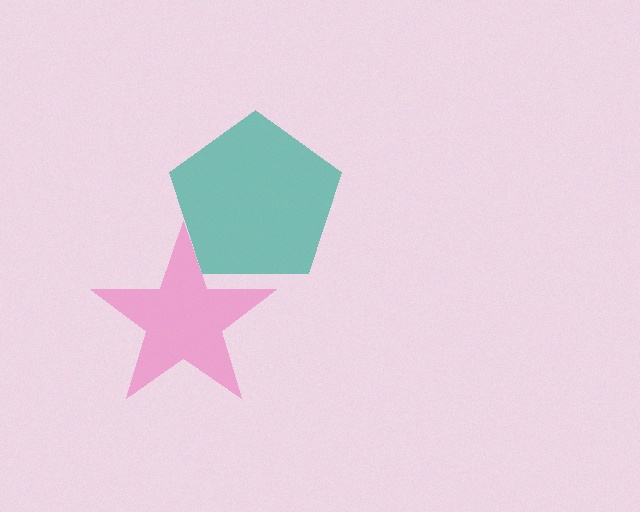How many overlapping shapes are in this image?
There are 2 overlapping shapes in the image.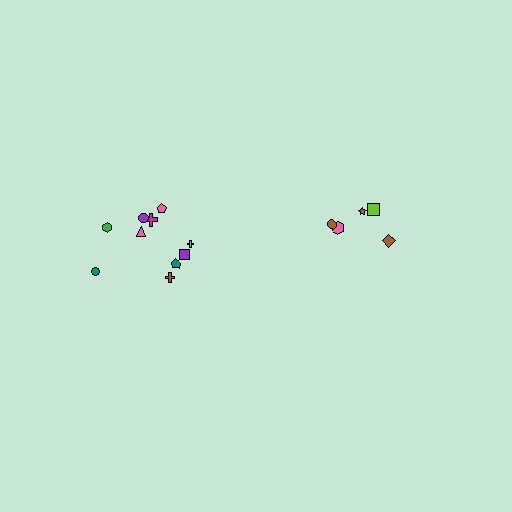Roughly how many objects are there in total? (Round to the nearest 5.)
Roughly 15 objects in total.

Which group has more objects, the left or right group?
The left group.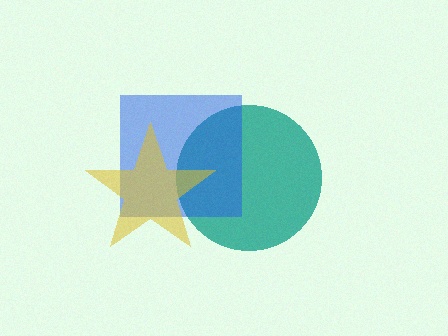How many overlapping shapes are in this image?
There are 3 overlapping shapes in the image.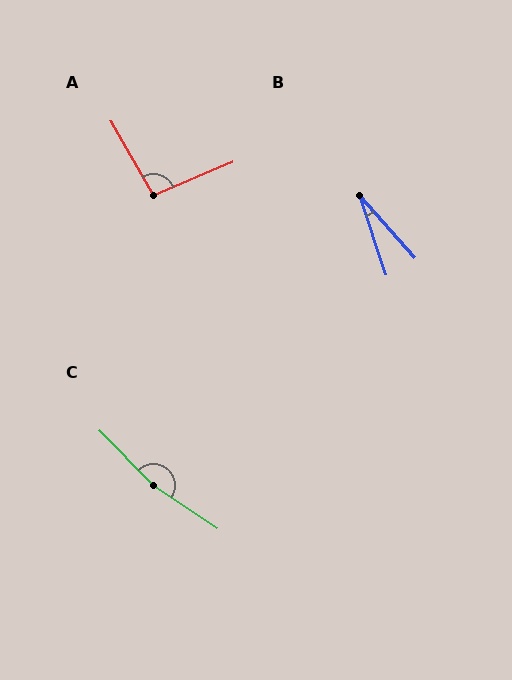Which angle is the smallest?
B, at approximately 23 degrees.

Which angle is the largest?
C, at approximately 169 degrees.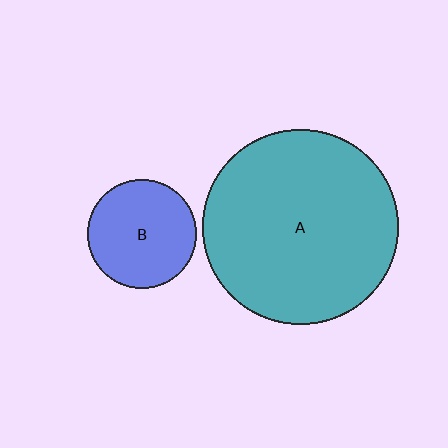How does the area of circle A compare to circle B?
Approximately 3.2 times.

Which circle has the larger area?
Circle A (teal).